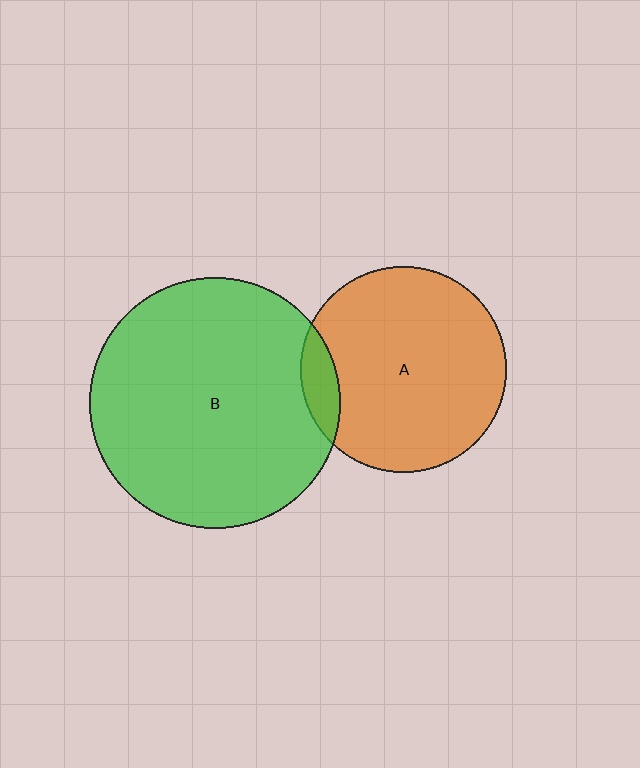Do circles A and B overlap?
Yes.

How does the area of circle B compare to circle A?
Approximately 1.5 times.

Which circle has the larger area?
Circle B (green).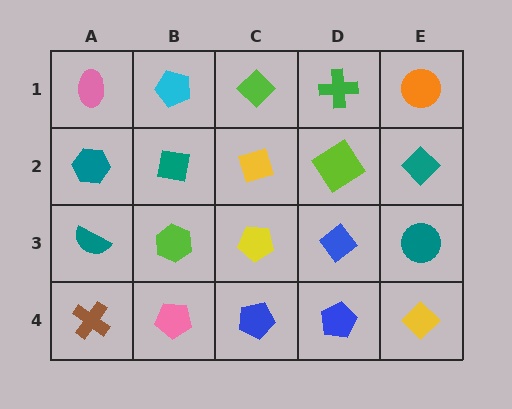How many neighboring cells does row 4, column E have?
2.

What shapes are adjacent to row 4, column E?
A teal circle (row 3, column E), a blue pentagon (row 4, column D).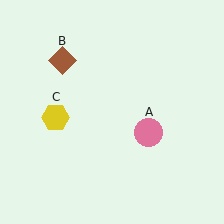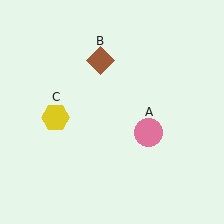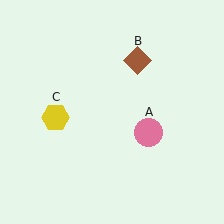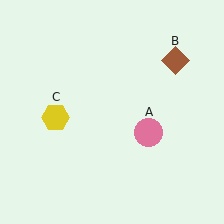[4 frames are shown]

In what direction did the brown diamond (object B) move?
The brown diamond (object B) moved right.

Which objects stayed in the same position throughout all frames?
Pink circle (object A) and yellow hexagon (object C) remained stationary.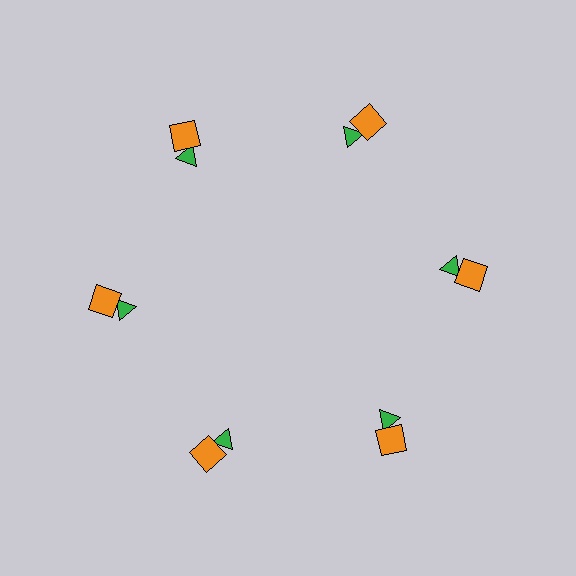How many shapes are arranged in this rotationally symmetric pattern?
There are 12 shapes, arranged in 6 groups of 2.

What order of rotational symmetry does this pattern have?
This pattern has 6-fold rotational symmetry.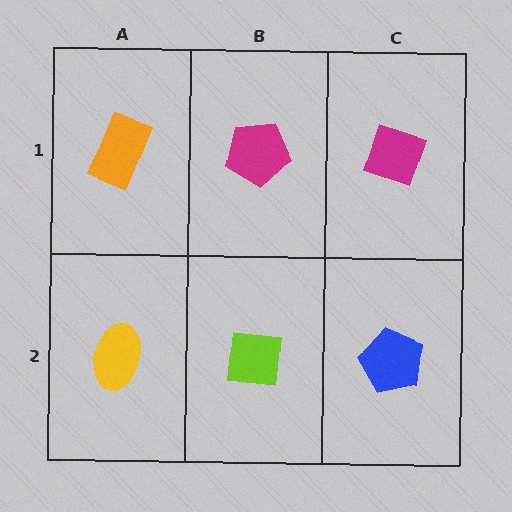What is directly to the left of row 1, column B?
An orange rectangle.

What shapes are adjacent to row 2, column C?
A magenta diamond (row 1, column C), a lime square (row 2, column B).